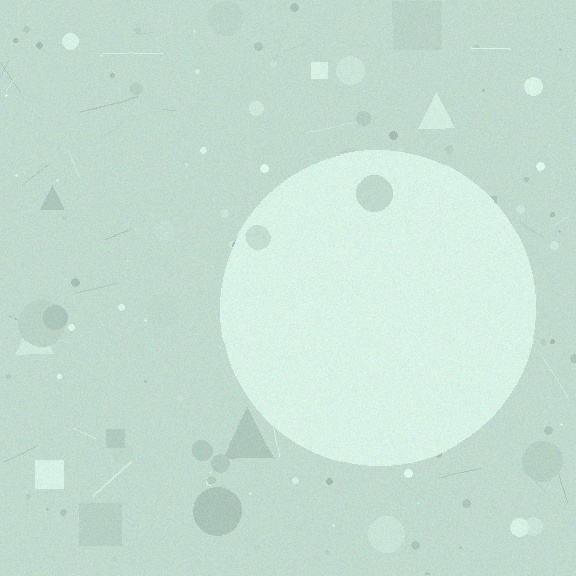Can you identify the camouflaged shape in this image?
The camouflaged shape is a circle.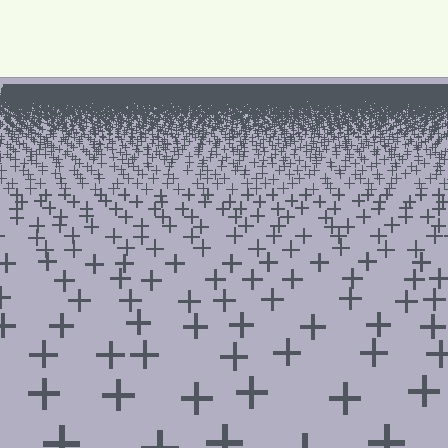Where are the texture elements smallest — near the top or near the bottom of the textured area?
Near the top.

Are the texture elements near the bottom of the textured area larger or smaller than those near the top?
Larger. Near the bottom, elements are closer to the viewer and appear at a bigger on-screen size.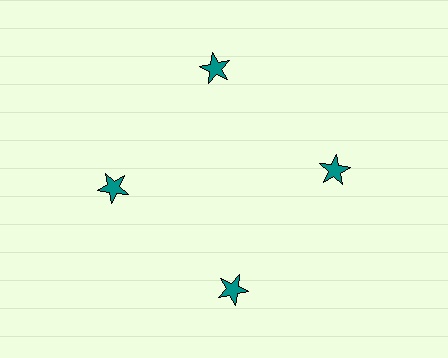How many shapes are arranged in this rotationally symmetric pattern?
There are 4 shapes, arranged in 4 groups of 1.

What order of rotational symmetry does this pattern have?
This pattern has 4-fold rotational symmetry.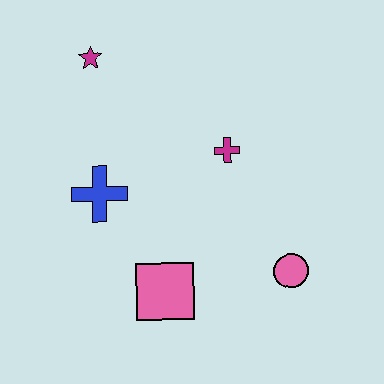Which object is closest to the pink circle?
The pink square is closest to the pink circle.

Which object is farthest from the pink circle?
The magenta star is farthest from the pink circle.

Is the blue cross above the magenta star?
No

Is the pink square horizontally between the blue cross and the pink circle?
Yes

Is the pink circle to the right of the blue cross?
Yes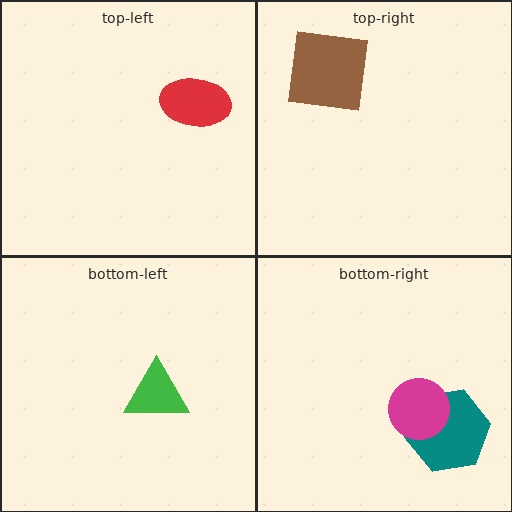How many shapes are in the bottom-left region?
1.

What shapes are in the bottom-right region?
The teal hexagon, the magenta circle.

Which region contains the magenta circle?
The bottom-right region.